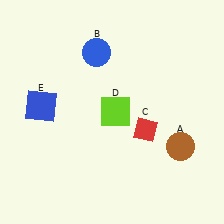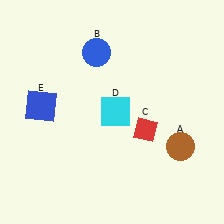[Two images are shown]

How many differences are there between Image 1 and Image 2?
There is 1 difference between the two images.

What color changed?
The square (D) changed from lime in Image 1 to cyan in Image 2.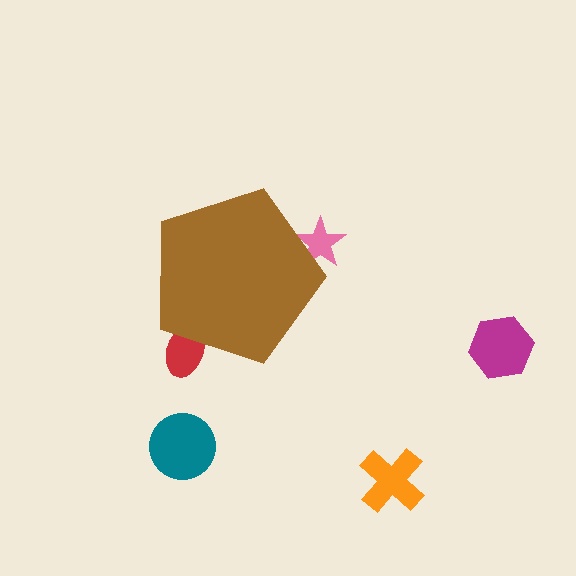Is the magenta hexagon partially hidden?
No, the magenta hexagon is fully visible.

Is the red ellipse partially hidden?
Yes, the red ellipse is partially hidden behind the brown pentagon.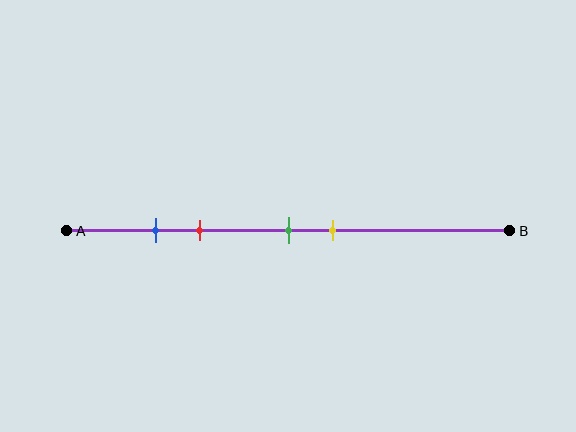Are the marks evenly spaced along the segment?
No, the marks are not evenly spaced.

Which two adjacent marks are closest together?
The blue and red marks are the closest adjacent pair.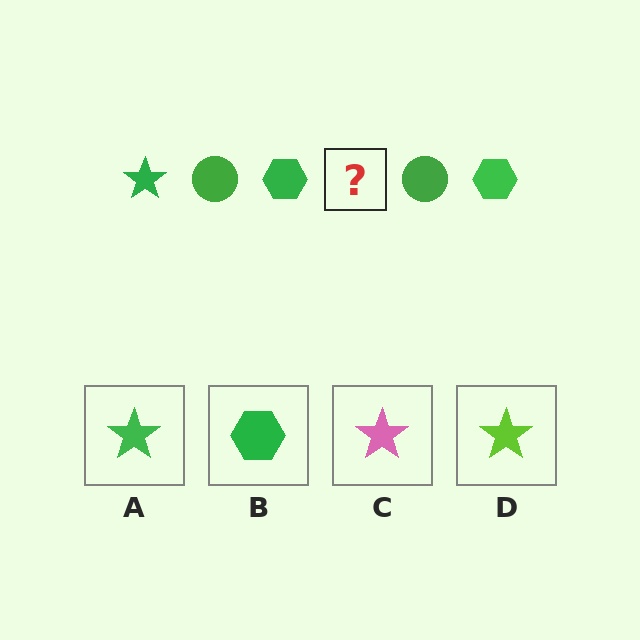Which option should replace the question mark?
Option A.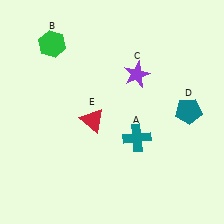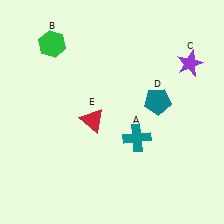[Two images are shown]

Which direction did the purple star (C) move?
The purple star (C) moved right.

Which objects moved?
The objects that moved are: the purple star (C), the teal pentagon (D).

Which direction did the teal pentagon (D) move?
The teal pentagon (D) moved left.